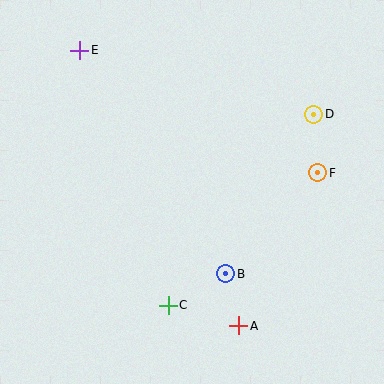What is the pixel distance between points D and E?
The distance between D and E is 243 pixels.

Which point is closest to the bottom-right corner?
Point A is closest to the bottom-right corner.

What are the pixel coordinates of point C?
Point C is at (168, 305).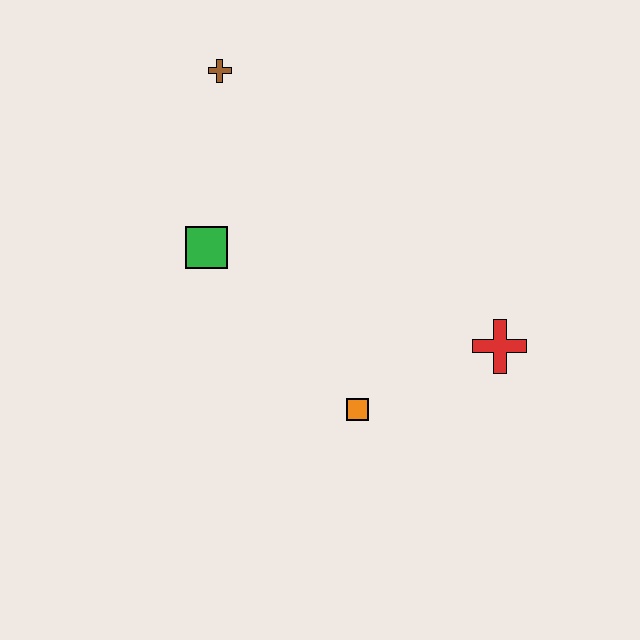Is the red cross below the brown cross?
Yes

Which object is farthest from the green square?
The red cross is farthest from the green square.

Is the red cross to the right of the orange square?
Yes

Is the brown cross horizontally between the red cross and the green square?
Yes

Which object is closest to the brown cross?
The green square is closest to the brown cross.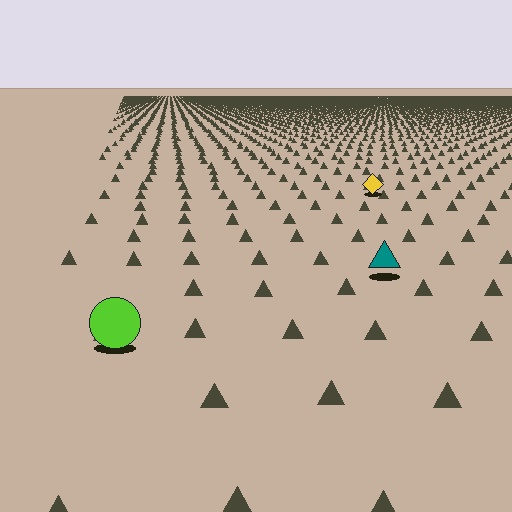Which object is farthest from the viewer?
The yellow diamond is farthest from the viewer. It appears smaller and the ground texture around it is denser.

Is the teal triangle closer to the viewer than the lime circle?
No. The lime circle is closer — you can tell from the texture gradient: the ground texture is coarser near it.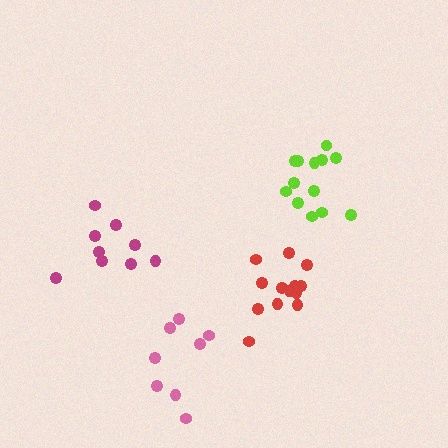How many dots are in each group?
Group 1: 13 dots, Group 2: 8 dots, Group 3: 13 dots, Group 4: 9 dots (43 total).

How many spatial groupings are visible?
There are 4 spatial groupings.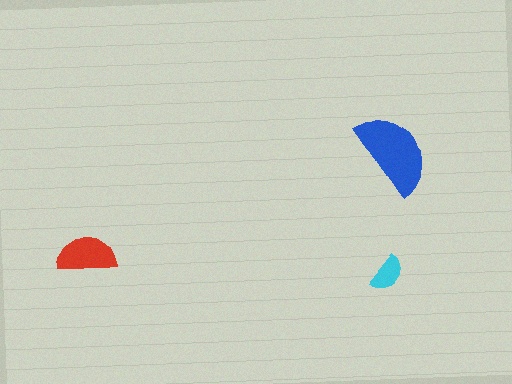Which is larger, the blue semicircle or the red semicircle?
The blue one.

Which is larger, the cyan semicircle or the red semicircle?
The red one.